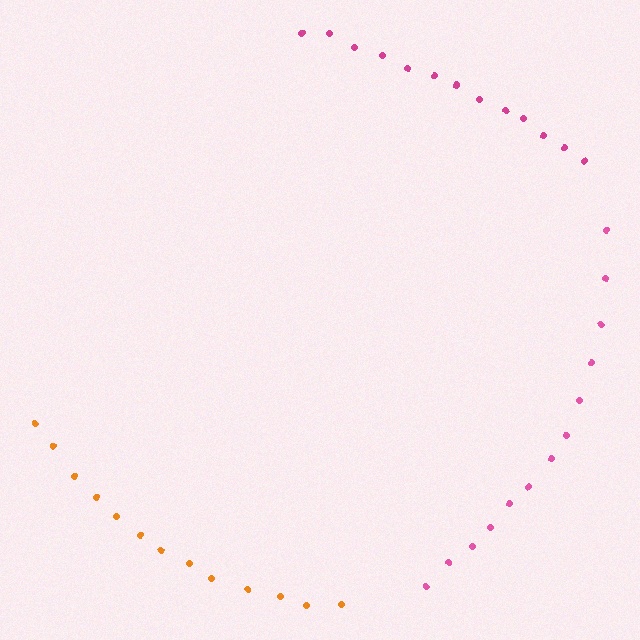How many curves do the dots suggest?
There are 3 distinct paths.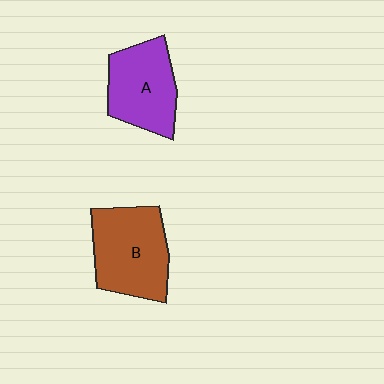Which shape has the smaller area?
Shape A (purple).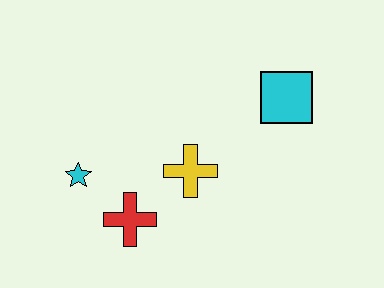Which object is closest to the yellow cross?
The red cross is closest to the yellow cross.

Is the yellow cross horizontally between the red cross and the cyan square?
Yes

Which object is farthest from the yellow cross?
The cyan square is farthest from the yellow cross.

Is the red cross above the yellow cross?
No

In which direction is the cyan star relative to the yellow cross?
The cyan star is to the left of the yellow cross.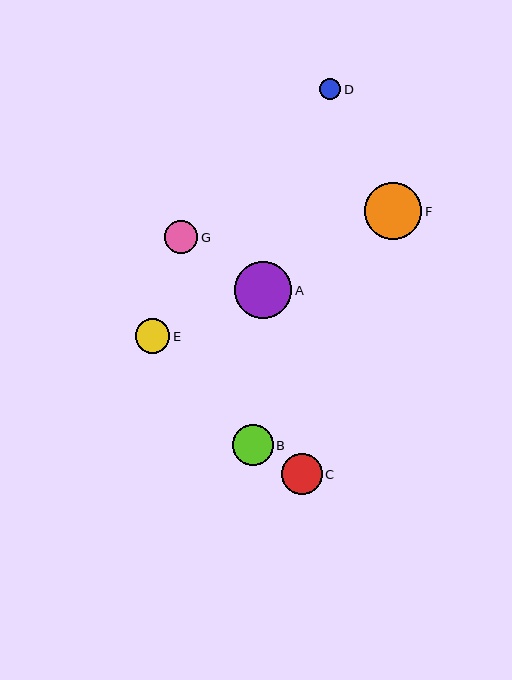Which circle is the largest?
Circle F is the largest with a size of approximately 57 pixels.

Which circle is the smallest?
Circle D is the smallest with a size of approximately 21 pixels.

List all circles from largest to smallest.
From largest to smallest: F, A, C, B, E, G, D.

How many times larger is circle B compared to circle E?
Circle B is approximately 1.2 times the size of circle E.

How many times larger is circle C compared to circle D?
Circle C is approximately 1.9 times the size of circle D.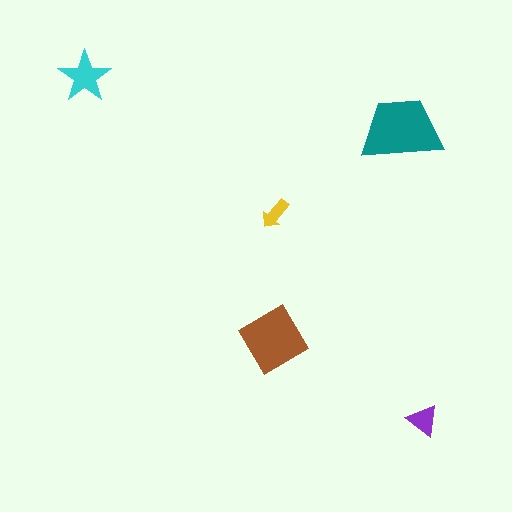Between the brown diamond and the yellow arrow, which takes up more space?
The brown diamond.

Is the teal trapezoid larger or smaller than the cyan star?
Larger.